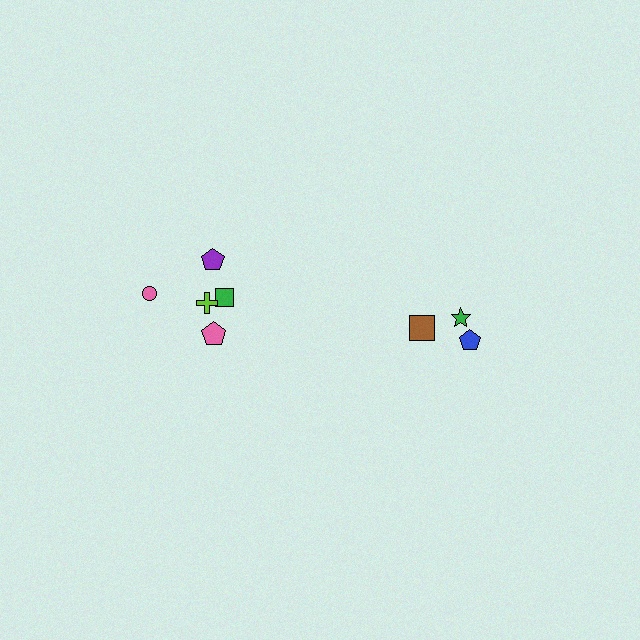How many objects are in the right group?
There are 3 objects.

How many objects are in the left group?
There are 5 objects.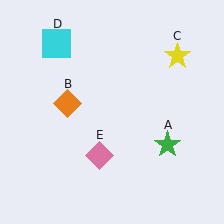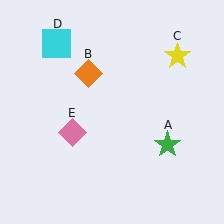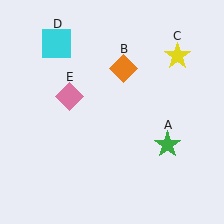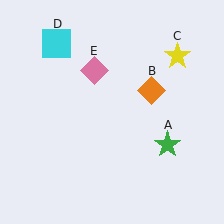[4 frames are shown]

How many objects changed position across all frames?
2 objects changed position: orange diamond (object B), pink diamond (object E).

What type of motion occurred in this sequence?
The orange diamond (object B), pink diamond (object E) rotated clockwise around the center of the scene.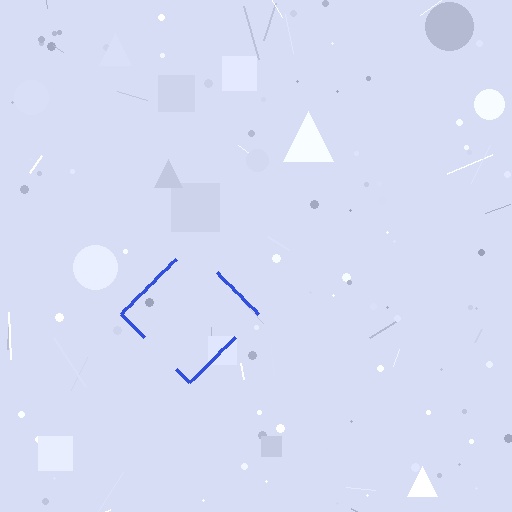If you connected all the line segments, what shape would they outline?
They would outline a diamond.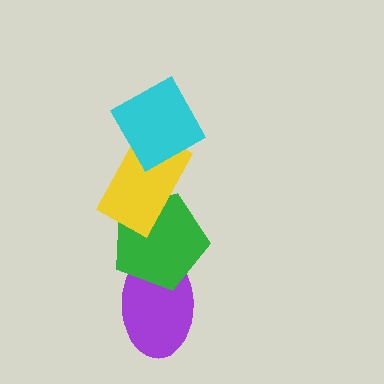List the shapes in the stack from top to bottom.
From top to bottom: the cyan diamond, the yellow rectangle, the green pentagon, the purple ellipse.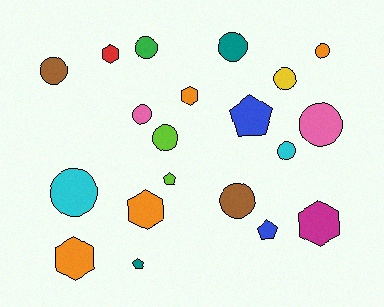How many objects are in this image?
There are 20 objects.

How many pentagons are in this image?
There are 4 pentagons.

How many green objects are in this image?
There is 1 green object.